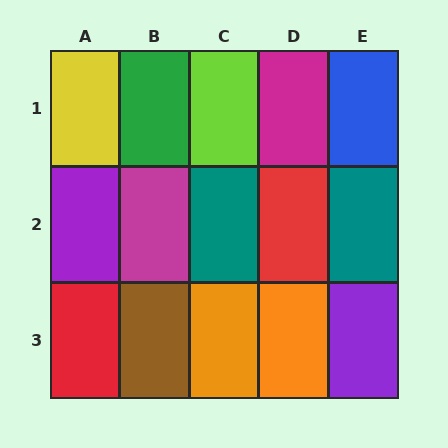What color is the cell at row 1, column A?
Yellow.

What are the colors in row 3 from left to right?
Red, brown, orange, orange, purple.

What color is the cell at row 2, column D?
Red.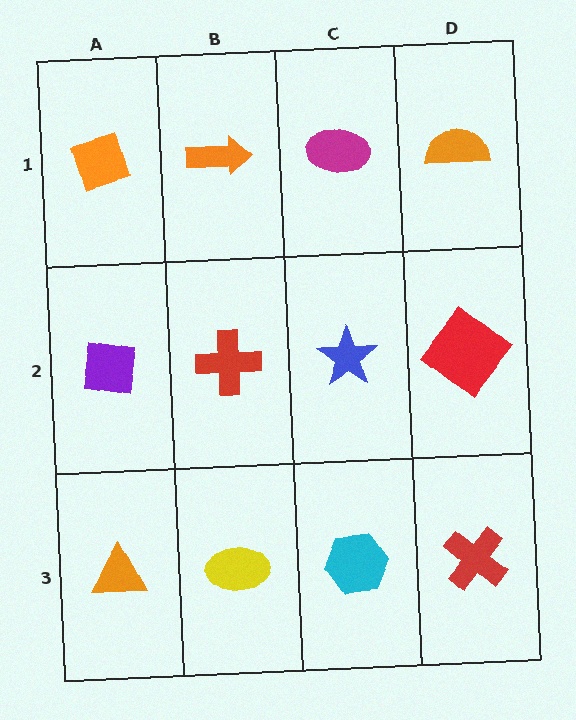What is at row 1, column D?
An orange semicircle.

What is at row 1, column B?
An orange arrow.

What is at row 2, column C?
A blue star.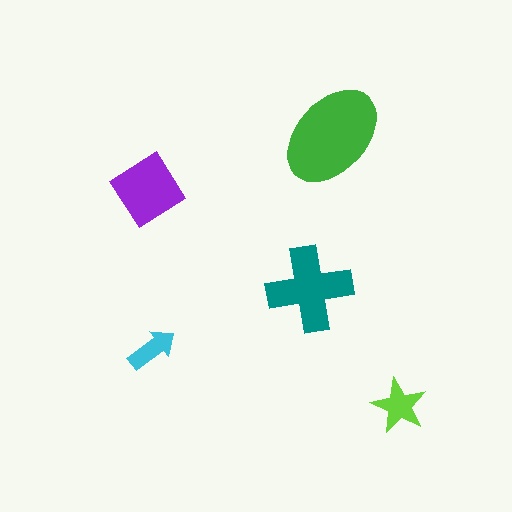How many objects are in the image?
There are 5 objects in the image.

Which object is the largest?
The green ellipse.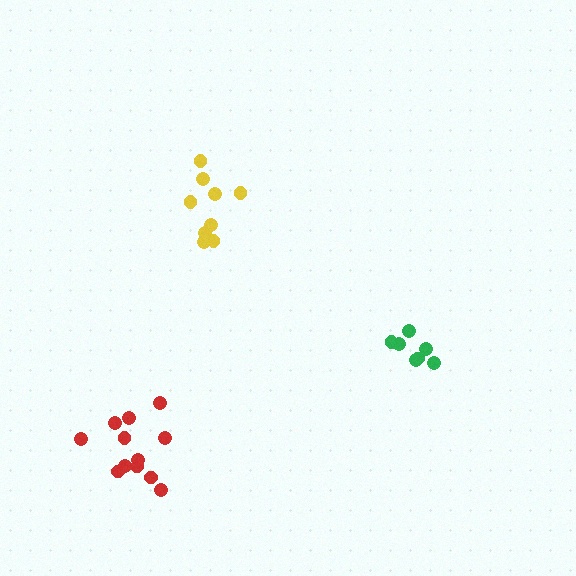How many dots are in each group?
Group 1: 12 dots, Group 2: 9 dots, Group 3: 7 dots (28 total).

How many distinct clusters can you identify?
There are 3 distinct clusters.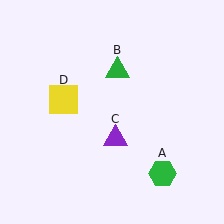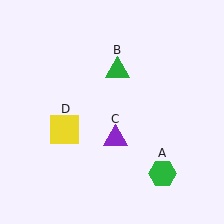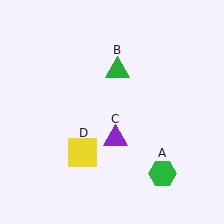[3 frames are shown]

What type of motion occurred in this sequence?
The yellow square (object D) rotated counterclockwise around the center of the scene.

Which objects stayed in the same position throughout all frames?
Green hexagon (object A) and green triangle (object B) and purple triangle (object C) remained stationary.